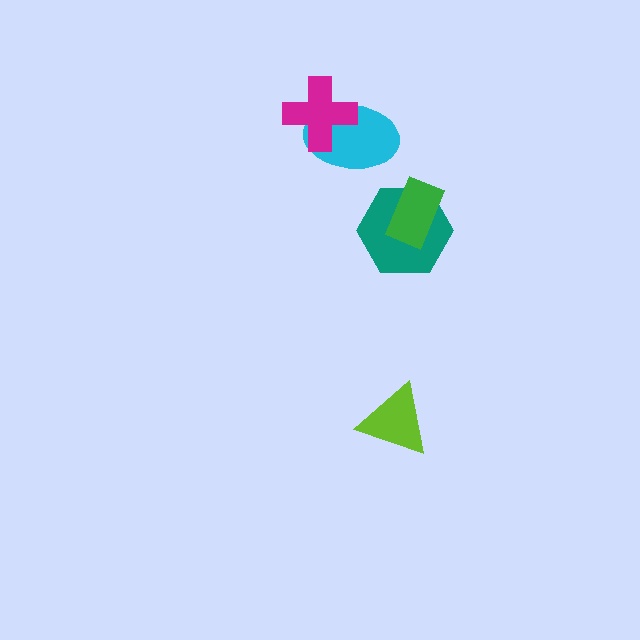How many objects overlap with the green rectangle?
1 object overlaps with the green rectangle.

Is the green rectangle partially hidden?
No, no other shape covers it.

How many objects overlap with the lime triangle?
0 objects overlap with the lime triangle.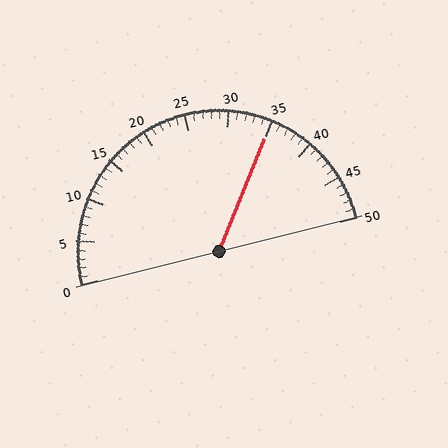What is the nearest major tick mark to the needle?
The nearest major tick mark is 35.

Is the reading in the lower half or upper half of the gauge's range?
The reading is in the upper half of the range (0 to 50).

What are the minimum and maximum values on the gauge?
The gauge ranges from 0 to 50.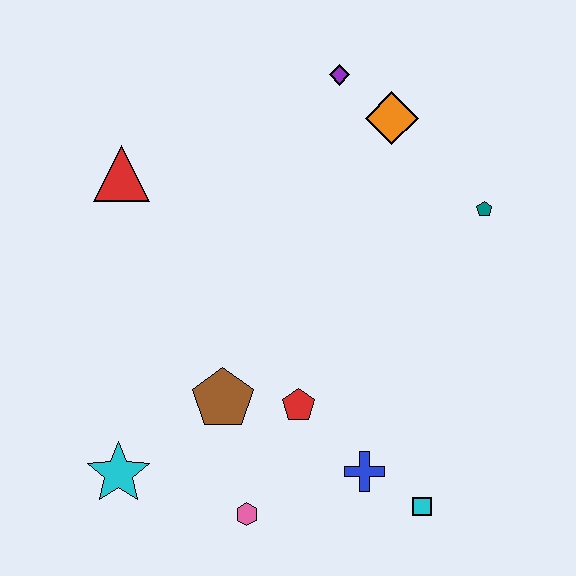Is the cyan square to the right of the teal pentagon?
No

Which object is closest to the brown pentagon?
The red pentagon is closest to the brown pentagon.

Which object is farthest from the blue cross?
The purple diamond is farthest from the blue cross.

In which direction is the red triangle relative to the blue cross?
The red triangle is above the blue cross.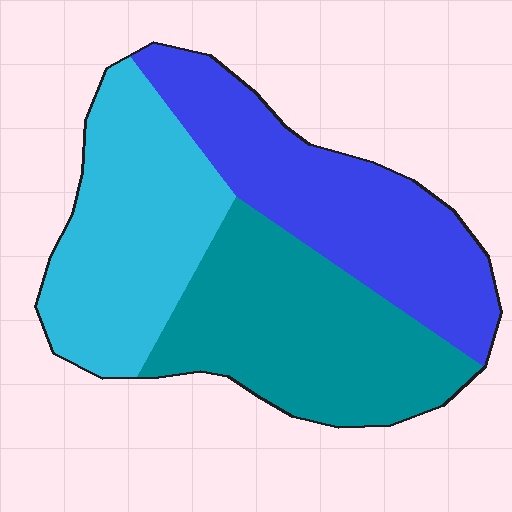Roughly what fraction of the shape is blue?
Blue takes up about one third (1/3) of the shape.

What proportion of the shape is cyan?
Cyan takes up about one third (1/3) of the shape.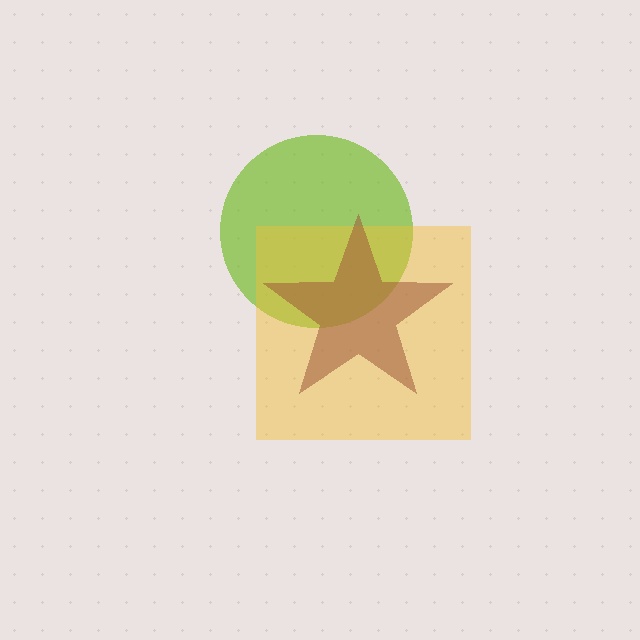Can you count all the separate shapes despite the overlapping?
Yes, there are 3 separate shapes.